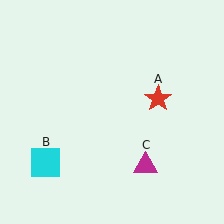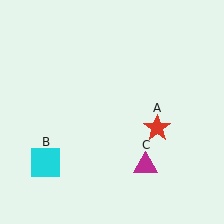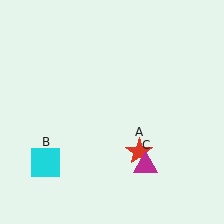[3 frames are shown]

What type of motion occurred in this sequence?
The red star (object A) rotated clockwise around the center of the scene.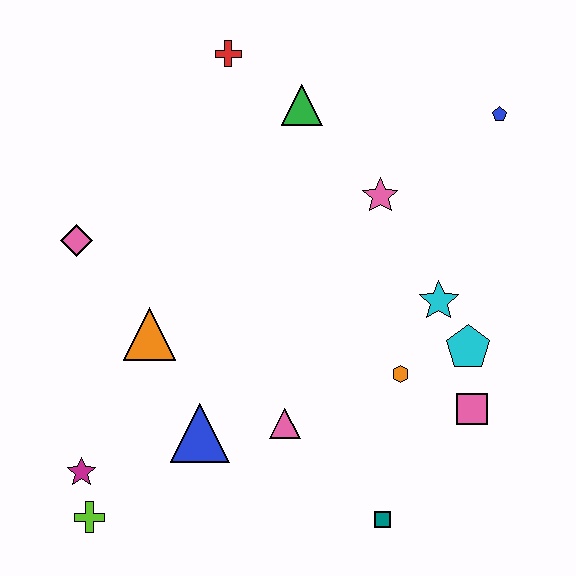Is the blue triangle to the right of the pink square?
No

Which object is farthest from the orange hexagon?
The red cross is farthest from the orange hexagon.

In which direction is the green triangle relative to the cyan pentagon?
The green triangle is above the cyan pentagon.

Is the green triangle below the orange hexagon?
No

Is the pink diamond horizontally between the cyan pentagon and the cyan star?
No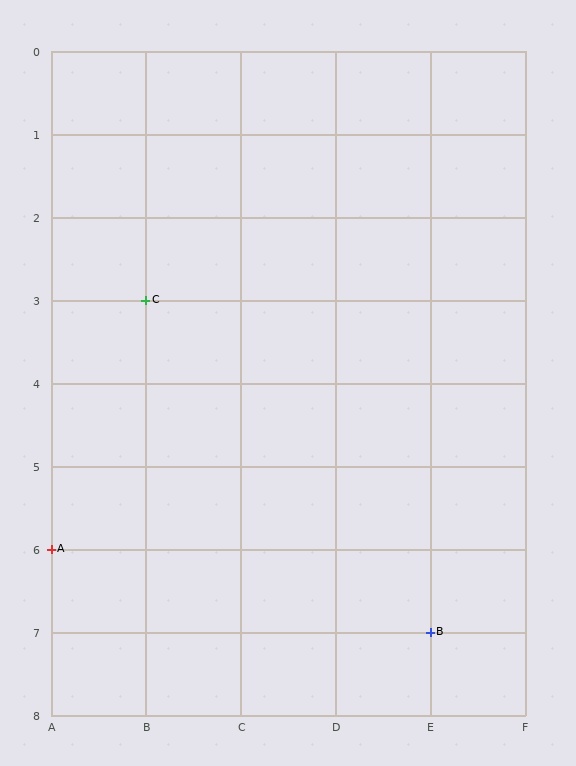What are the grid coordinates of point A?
Point A is at grid coordinates (A, 6).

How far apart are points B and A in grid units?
Points B and A are 4 columns and 1 row apart (about 4.1 grid units diagonally).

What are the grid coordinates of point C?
Point C is at grid coordinates (B, 3).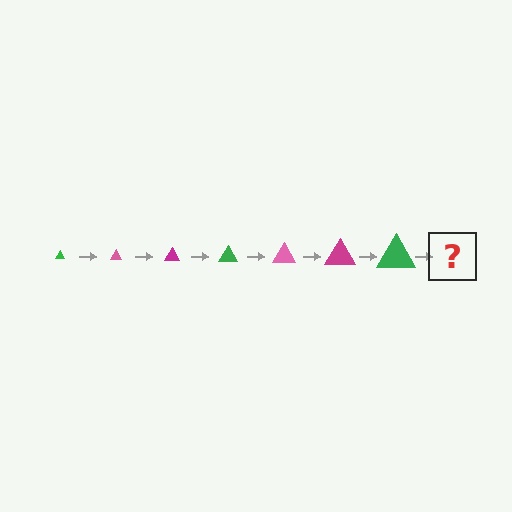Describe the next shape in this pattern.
It should be a pink triangle, larger than the previous one.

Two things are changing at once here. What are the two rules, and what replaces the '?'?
The two rules are that the triangle grows larger each step and the color cycles through green, pink, and magenta. The '?' should be a pink triangle, larger than the previous one.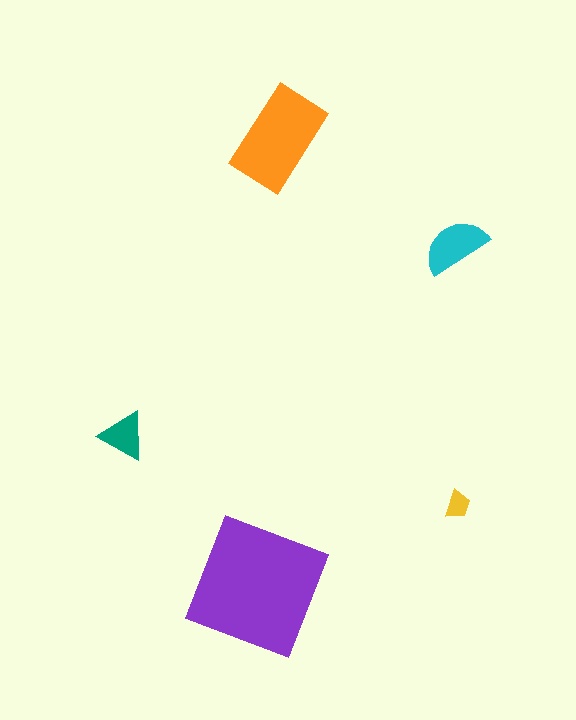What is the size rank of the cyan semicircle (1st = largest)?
3rd.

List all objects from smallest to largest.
The yellow trapezoid, the teal triangle, the cyan semicircle, the orange rectangle, the purple square.